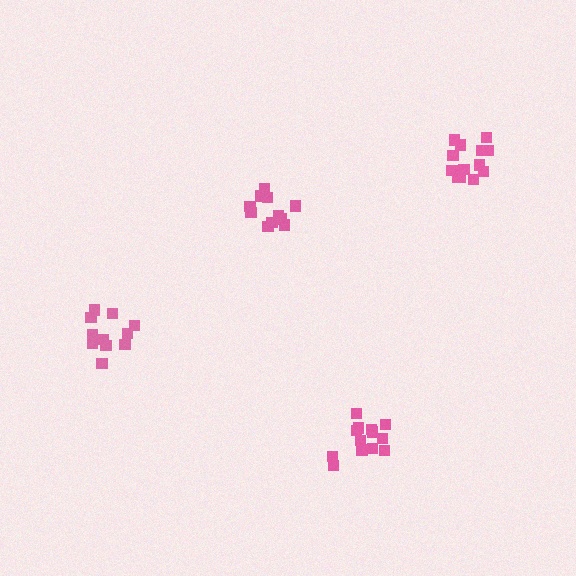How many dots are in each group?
Group 1: 13 dots, Group 2: 11 dots, Group 3: 11 dots, Group 4: 13 dots (48 total).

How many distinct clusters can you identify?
There are 4 distinct clusters.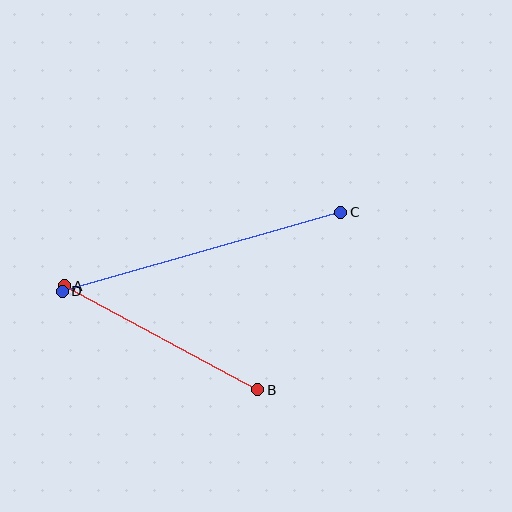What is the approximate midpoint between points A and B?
The midpoint is at approximately (161, 338) pixels.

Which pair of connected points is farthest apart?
Points C and D are farthest apart.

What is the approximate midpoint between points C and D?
The midpoint is at approximately (201, 252) pixels.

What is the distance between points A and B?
The distance is approximately 220 pixels.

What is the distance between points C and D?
The distance is approximately 289 pixels.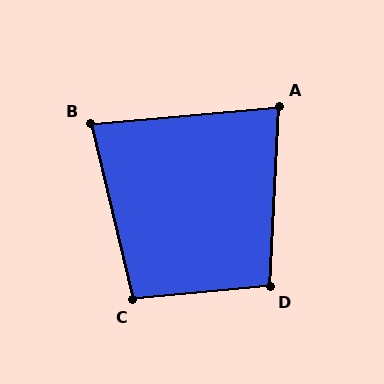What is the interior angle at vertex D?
Approximately 98 degrees (obtuse).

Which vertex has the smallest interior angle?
A, at approximately 82 degrees.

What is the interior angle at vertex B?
Approximately 82 degrees (acute).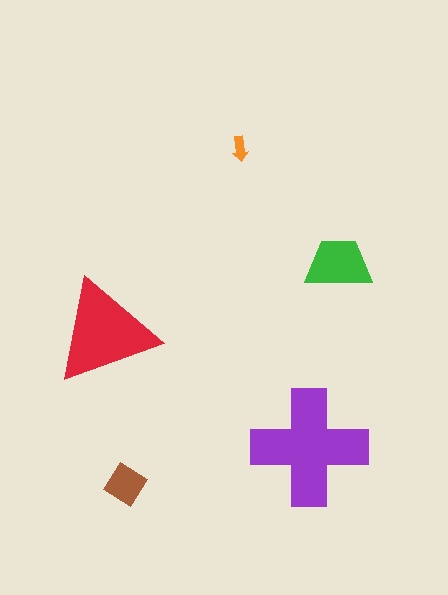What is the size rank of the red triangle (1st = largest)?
2nd.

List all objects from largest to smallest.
The purple cross, the red triangle, the green trapezoid, the brown diamond, the orange arrow.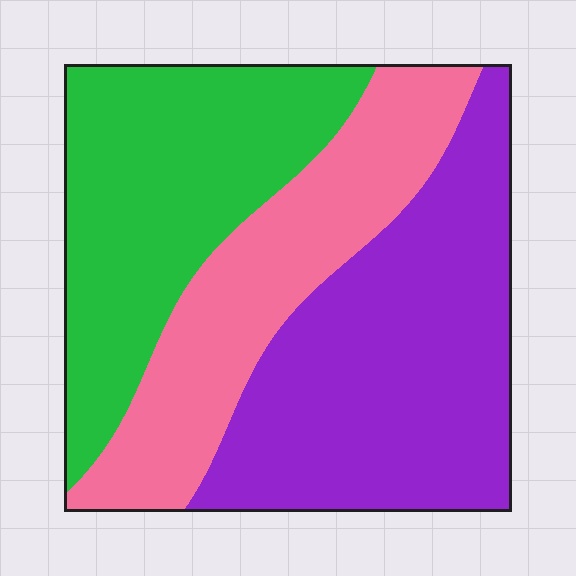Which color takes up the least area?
Pink, at roughly 25%.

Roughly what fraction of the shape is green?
Green covers around 30% of the shape.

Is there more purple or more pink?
Purple.